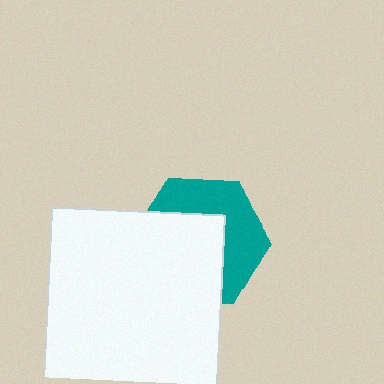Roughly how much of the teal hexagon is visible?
About half of it is visible (roughly 45%).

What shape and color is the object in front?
The object in front is a white square.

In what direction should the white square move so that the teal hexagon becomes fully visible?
The white square should move toward the lower-left. That is the shortest direction to clear the overlap and leave the teal hexagon fully visible.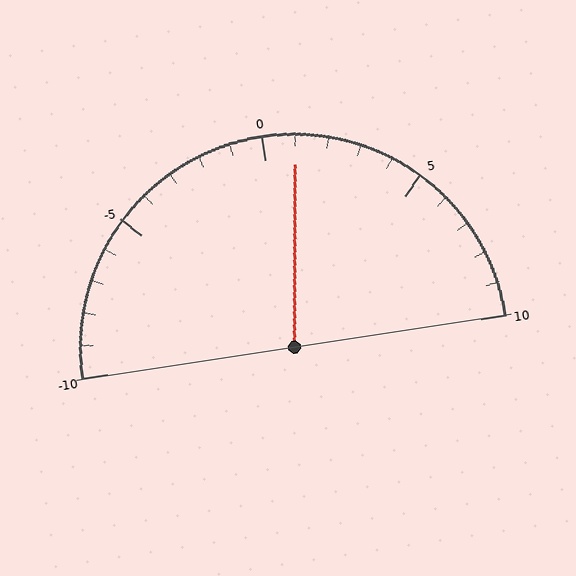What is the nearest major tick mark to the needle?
The nearest major tick mark is 0.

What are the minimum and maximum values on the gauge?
The gauge ranges from -10 to 10.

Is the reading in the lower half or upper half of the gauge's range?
The reading is in the upper half of the range (-10 to 10).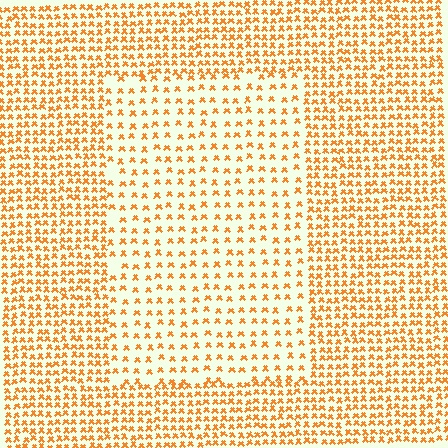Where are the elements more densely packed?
The elements are more densely packed outside the rectangle boundary.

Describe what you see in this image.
The image contains small orange elements arranged at two different densities. A rectangle-shaped region is visible where the elements are less densely packed than the surrounding area.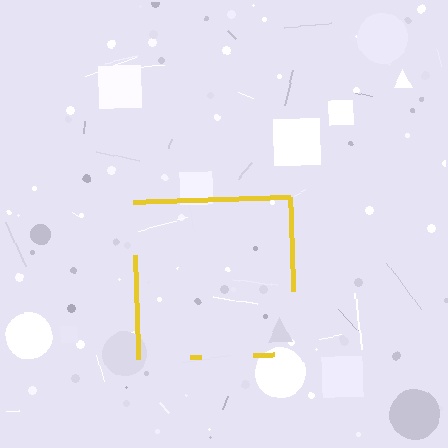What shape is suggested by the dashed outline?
The dashed outline suggests a square.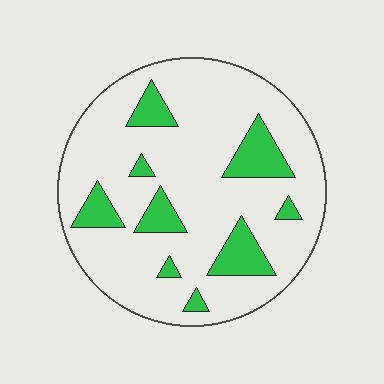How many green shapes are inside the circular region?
9.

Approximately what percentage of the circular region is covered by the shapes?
Approximately 20%.